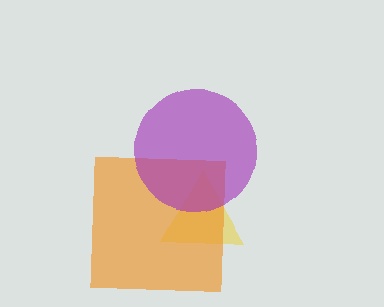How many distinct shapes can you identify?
There are 3 distinct shapes: a yellow triangle, an orange square, a purple circle.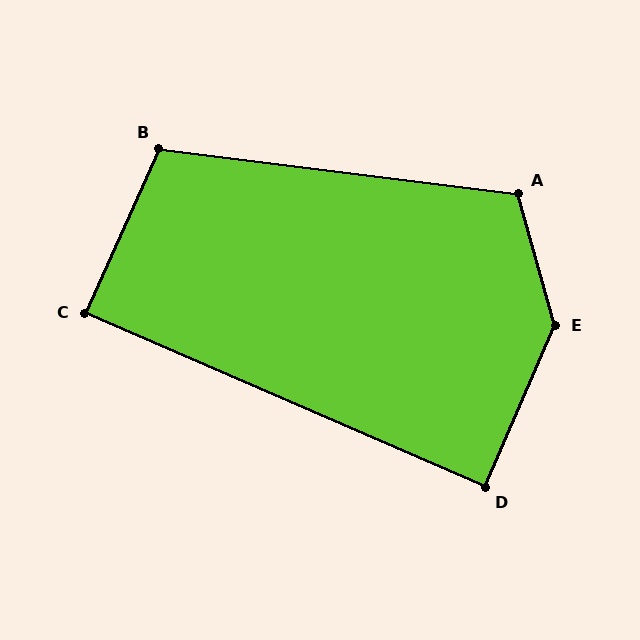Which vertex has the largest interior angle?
E, at approximately 141 degrees.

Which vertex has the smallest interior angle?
C, at approximately 89 degrees.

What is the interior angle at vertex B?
Approximately 107 degrees (obtuse).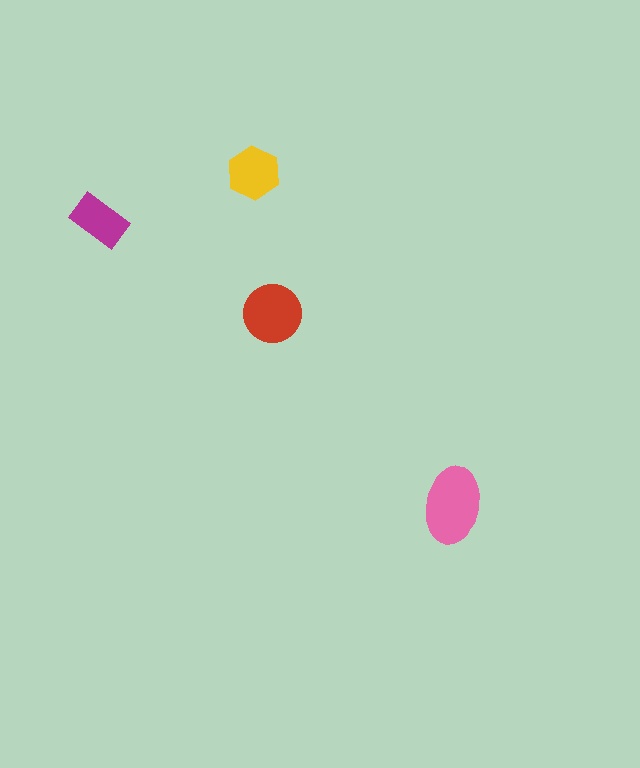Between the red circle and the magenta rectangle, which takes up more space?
The red circle.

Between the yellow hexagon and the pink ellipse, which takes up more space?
The pink ellipse.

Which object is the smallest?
The magenta rectangle.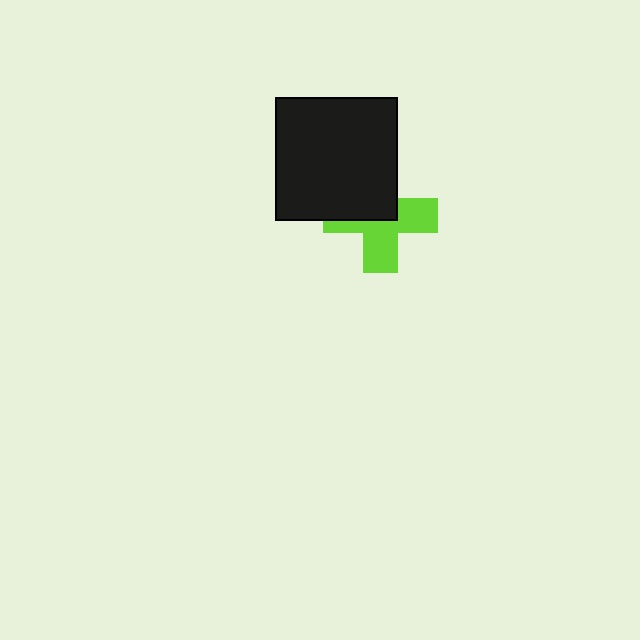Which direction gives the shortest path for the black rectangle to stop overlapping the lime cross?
Moving toward the upper-left gives the shortest separation.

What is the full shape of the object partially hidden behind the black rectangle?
The partially hidden object is a lime cross.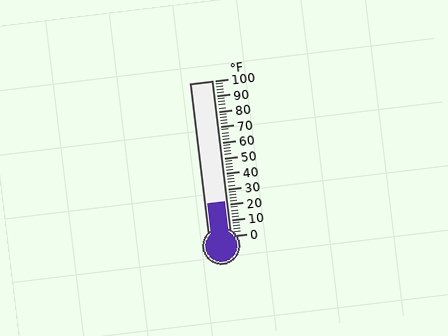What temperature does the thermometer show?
The thermometer shows approximately 22°F.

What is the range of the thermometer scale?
The thermometer scale ranges from 0°F to 100°F.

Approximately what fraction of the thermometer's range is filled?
The thermometer is filled to approximately 20% of its range.